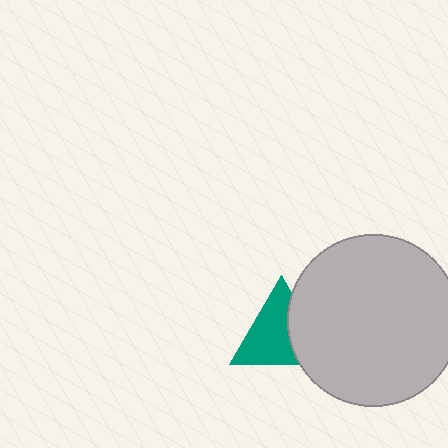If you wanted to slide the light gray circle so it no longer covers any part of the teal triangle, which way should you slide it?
Slide it right — that is the most direct way to separate the two shapes.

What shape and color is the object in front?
The object in front is a light gray circle.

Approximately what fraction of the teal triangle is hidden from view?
Roughly 34% of the teal triangle is hidden behind the light gray circle.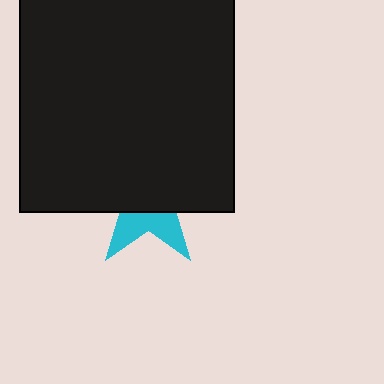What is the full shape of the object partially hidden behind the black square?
The partially hidden object is a cyan star.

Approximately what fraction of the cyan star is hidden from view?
Roughly 66% of the cyan star is hidden behind the black square.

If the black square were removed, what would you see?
You would see the complete cyan star.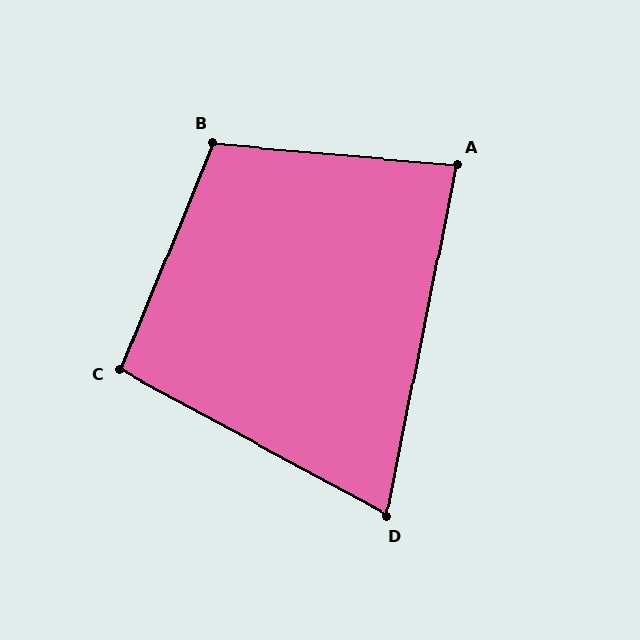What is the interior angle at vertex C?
Approximately 96 degrees (obtuse).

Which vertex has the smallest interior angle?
D, at approximately 73 degrees.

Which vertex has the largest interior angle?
B, at approximately 107 degrees.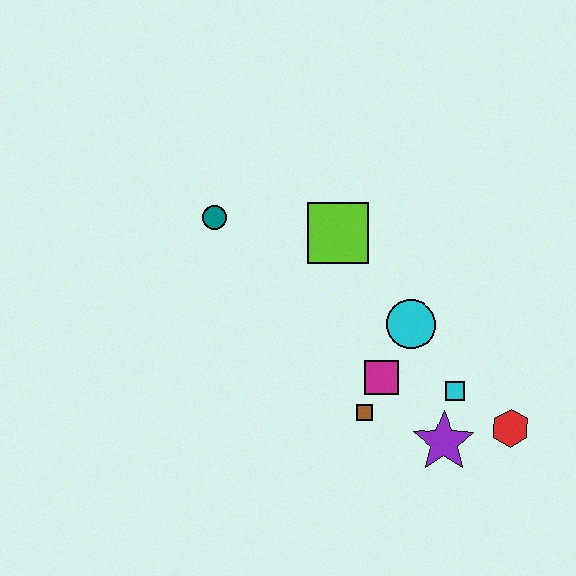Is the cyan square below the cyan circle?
Yes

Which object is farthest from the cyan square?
The teal circle is farthest from the cyan square.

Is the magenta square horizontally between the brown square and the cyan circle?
Yes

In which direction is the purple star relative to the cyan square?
The purple star is below the cyan square.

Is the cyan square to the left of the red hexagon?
Yes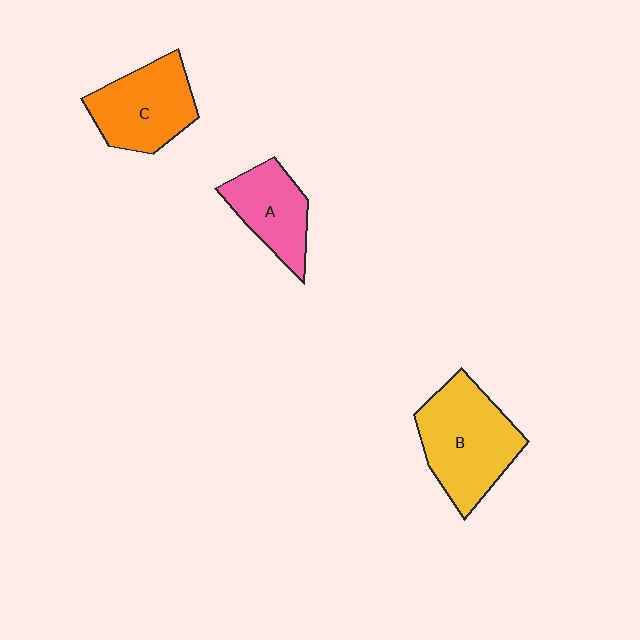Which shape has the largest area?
Shape B (yellow).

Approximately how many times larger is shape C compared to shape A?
Approximately 1.3 times.